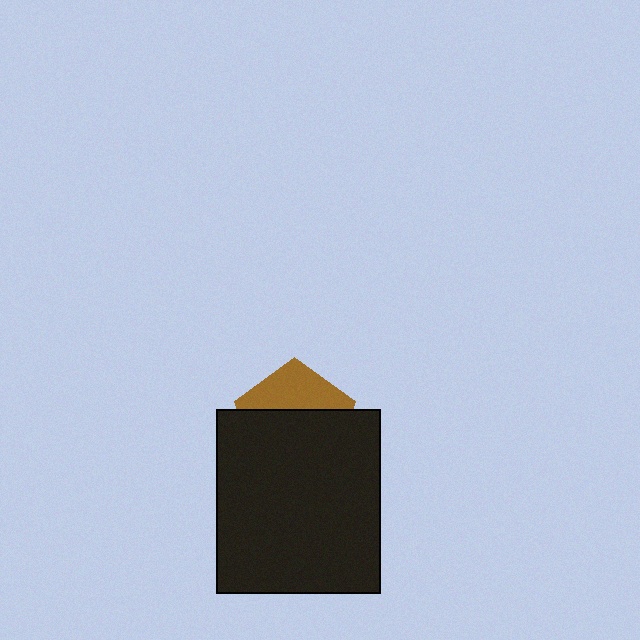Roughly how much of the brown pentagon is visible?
A small part of it is visible (roughly 37%).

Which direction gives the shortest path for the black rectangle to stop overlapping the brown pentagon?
Moving down gives the shortest separation.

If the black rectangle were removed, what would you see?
You would see the complete brown pentagon.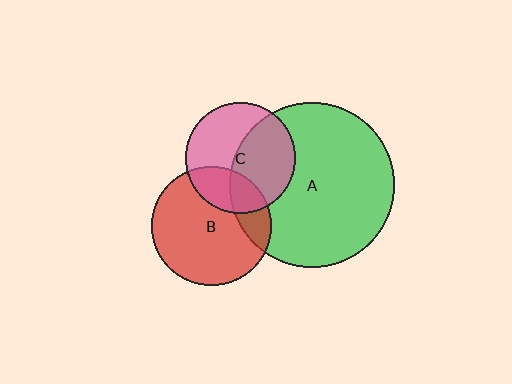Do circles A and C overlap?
Yes.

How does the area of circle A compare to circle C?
Approximately 2.2 times.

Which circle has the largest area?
Circle A (green).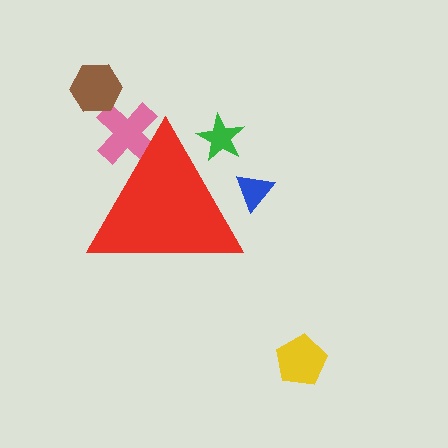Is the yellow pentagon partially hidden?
No, the yellow pentagon is fully visible.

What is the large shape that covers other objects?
A red triangle.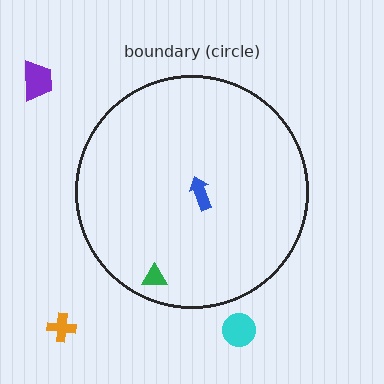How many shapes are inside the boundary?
2 inside, 3 outside.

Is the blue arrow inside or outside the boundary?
Inside.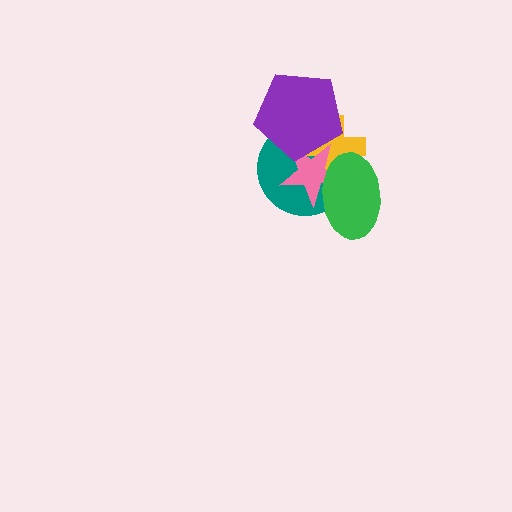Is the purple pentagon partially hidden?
No, no other shape covers it.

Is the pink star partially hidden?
Yes, it is partially covered by another shape.